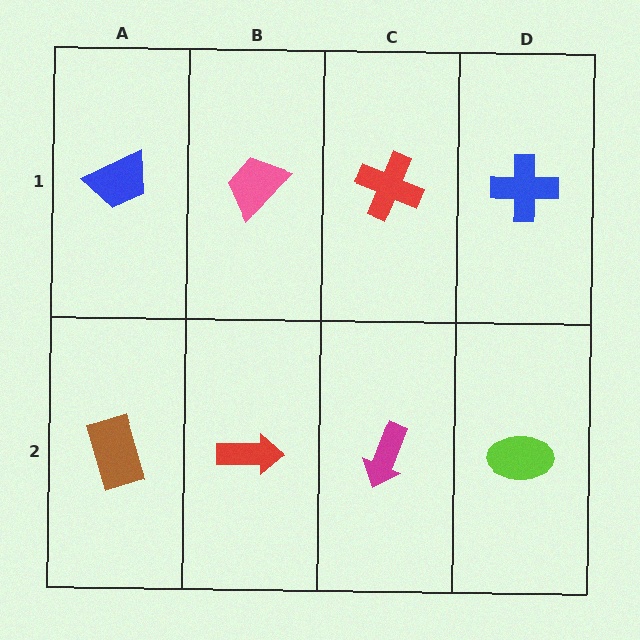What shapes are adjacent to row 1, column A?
A brown rectangle (row 2, column A), a pink trapezoid (row 1, column B).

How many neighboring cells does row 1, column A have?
2.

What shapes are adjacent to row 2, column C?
A red cross (row 1, column C), a red arrow (row 2, column B), a lime ellipse (row 2, column D).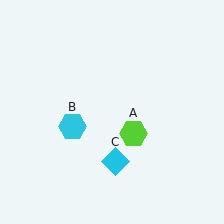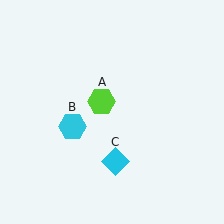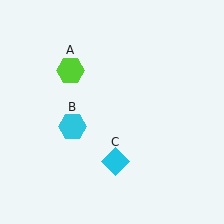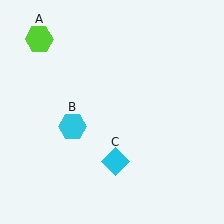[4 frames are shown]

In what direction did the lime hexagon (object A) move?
The lime hexagon (object A) moved up and to the left.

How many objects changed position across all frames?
1 object changed position: lime hexagon (object A).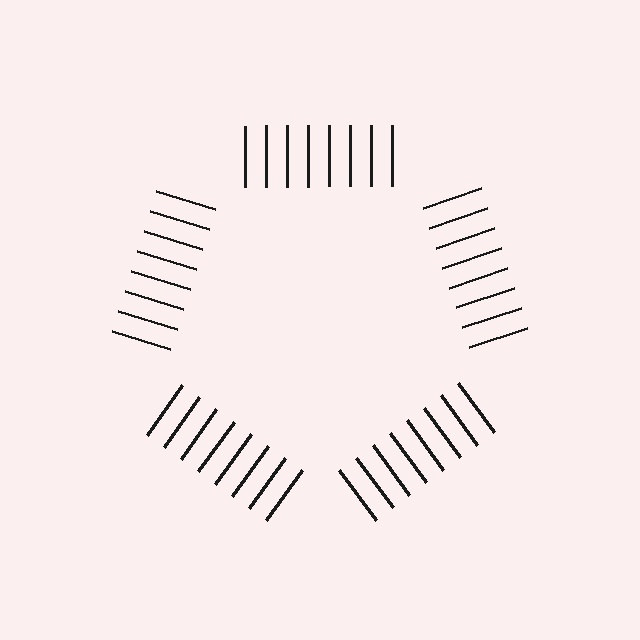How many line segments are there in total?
40 — 8 along each of the 5 edges.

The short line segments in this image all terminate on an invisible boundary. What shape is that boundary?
An illusory pentagon — the line segments terminate on its edges but no continuous stroke is drawn.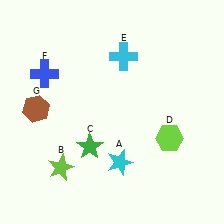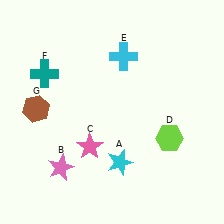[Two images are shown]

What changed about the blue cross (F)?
In Image 1, F is blue. In Image 2, it changed to teal.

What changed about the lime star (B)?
In Image 1, B is lime. In Image 2, it changed to pink.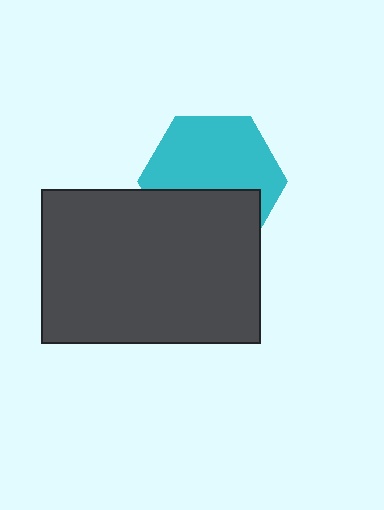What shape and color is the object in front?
The object in front is a dark gray rectangle.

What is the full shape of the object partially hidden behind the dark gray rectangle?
The partially hidden object is a cyan hexagon.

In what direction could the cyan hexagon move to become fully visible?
The cyan hexagon could move up. That would shift it out from behind the dark gray rectangle entirely.